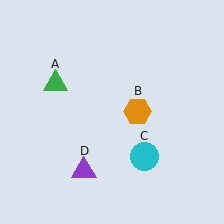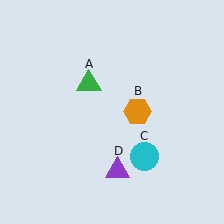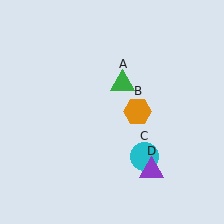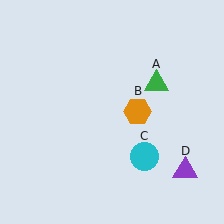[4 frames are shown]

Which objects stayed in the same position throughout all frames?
Orange hexagon (object B) and cyan circle (object C) remained stationary.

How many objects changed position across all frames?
2 objects changed position: green triangle (object A), purple triangle (object D).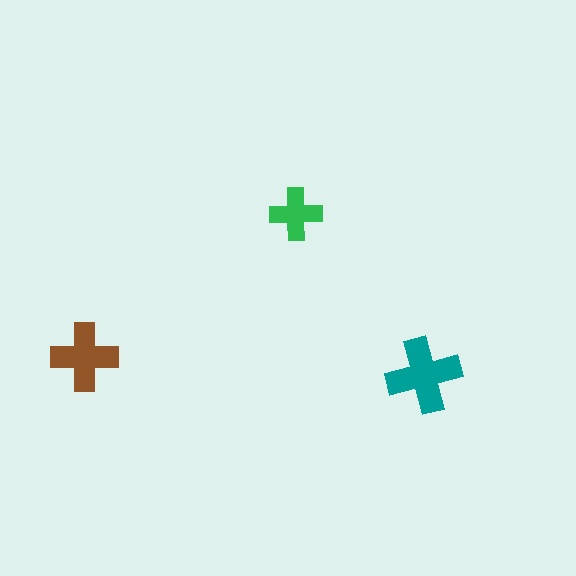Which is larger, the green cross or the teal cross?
The teal one.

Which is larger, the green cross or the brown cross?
The brown one.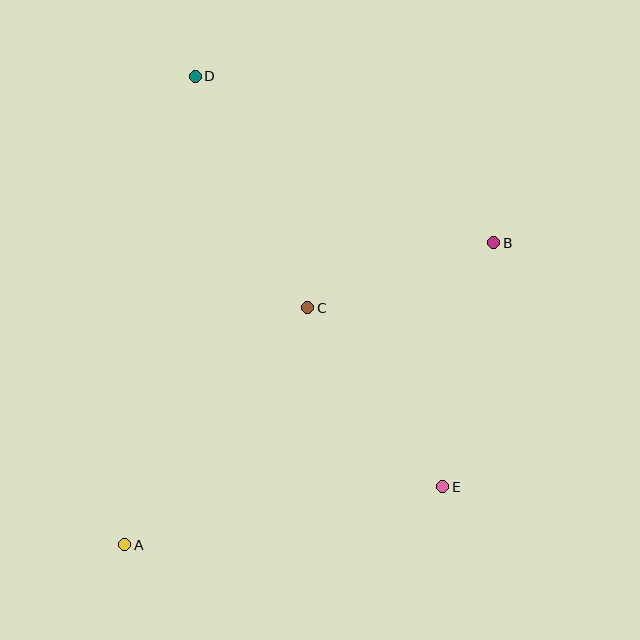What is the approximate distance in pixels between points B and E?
The distance between B and E is approximately 249 pixels.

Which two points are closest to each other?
Points B and C are closest to each other.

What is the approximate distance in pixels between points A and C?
The distance between A and C is approximately 299 pixels.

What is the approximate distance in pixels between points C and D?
The distance between C and D is approximately 257 pixels.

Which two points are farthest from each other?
Points D and E are farthest from each other.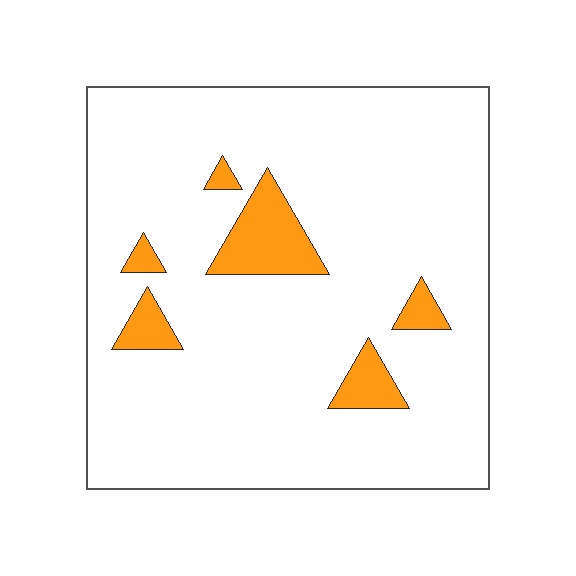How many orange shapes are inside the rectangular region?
6.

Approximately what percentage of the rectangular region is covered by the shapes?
Approximately 10%.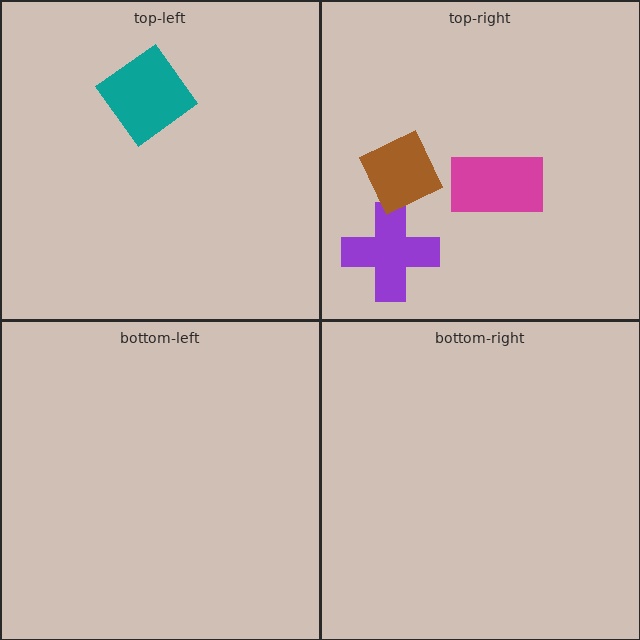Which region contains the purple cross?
The top-right region.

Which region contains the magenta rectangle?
The top-right region.